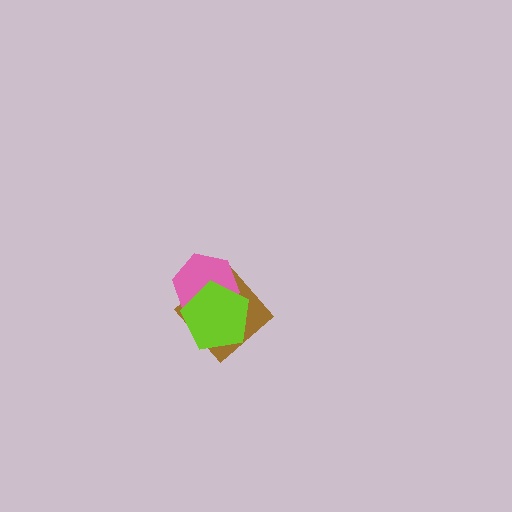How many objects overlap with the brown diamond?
2 objects overlap with the brown diamond.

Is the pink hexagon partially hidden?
Yes, it is partially covered by another shape.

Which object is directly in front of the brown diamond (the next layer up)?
The pink hexagon is directly in front of the brown diamond.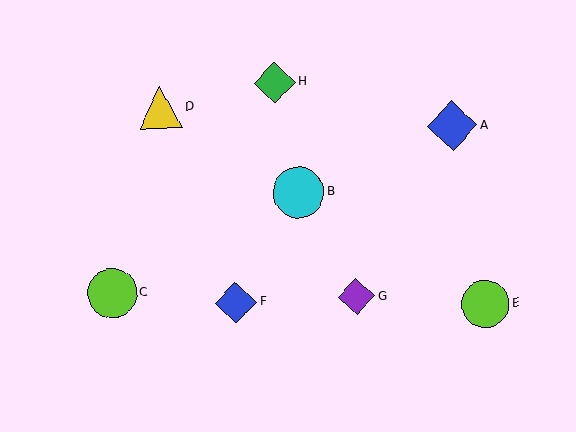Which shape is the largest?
The cyan circle (labeled B) is the largest.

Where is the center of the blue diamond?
The center of the blue diamond is at (452, 126).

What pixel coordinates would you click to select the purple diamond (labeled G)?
Click at (356, 297) to select the purple diamond G.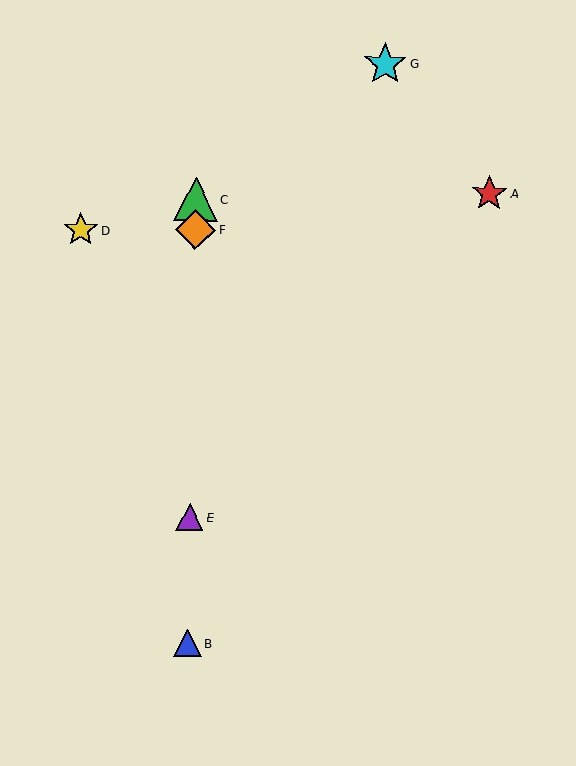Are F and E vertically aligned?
Yes, both are at x≈195.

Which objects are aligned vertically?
Objects B, C, E, F are aligned vertically.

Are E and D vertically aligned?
No, E is at x≈190 and D is at x≈81.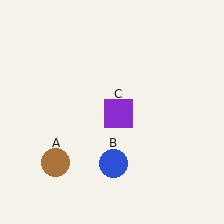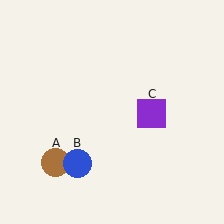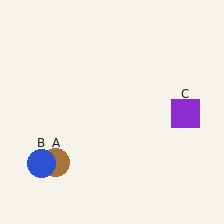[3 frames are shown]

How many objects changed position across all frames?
2 objects changed position: blue circle (object B), purple square (object C).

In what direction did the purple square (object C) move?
The purple square (object C) moved right.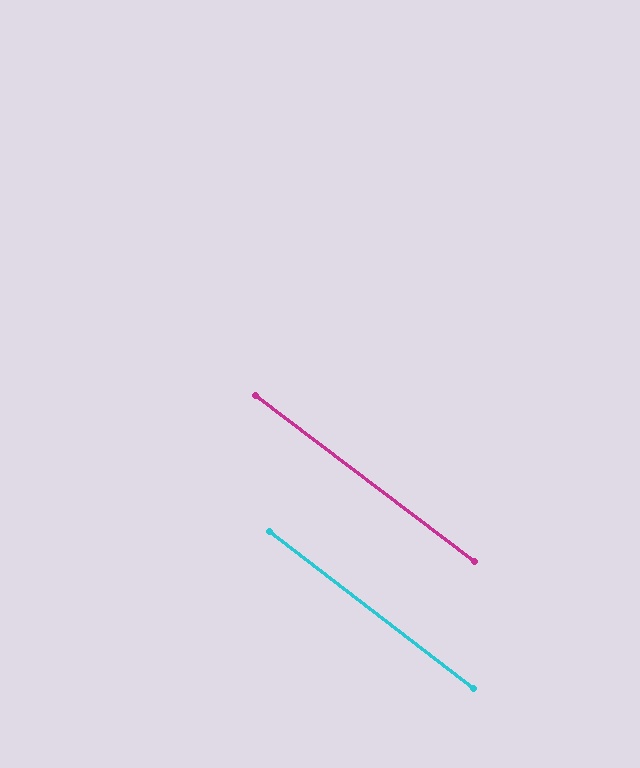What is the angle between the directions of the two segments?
Approximately 1 degree.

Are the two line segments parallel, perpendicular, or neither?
Parallel — their directions differ by only 0.5°.